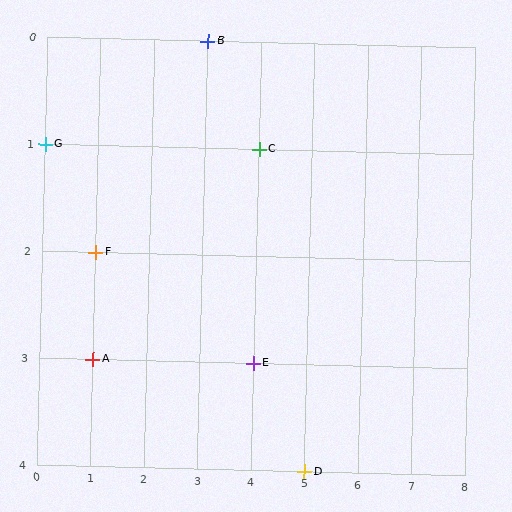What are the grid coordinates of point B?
Point B is at grid coordinates (3, 0).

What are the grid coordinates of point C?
Point C is at grid coordinates (4, 1).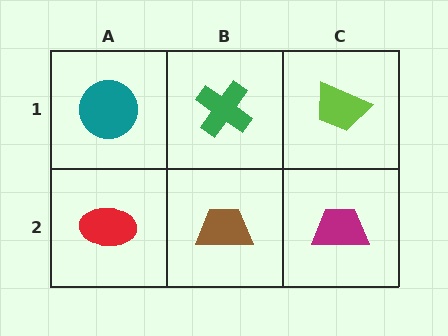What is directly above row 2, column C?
A lime trapezoid.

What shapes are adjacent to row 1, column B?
A brown trapezoid (row 2, column B), a teal circle (row 1, column A), a lime trapezoid (row 1, column C).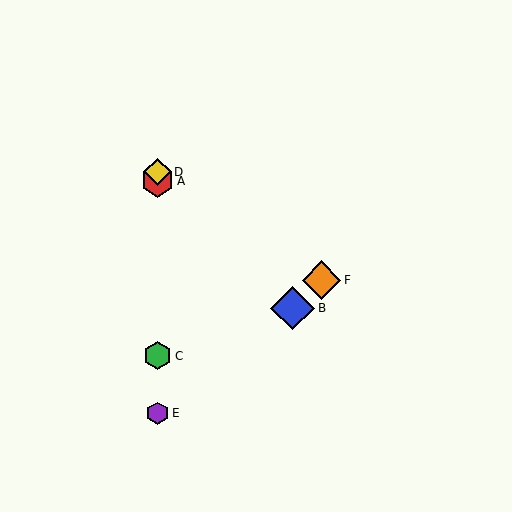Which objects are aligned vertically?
Objects A, C, D, E are aligned vertically.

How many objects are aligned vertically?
4 objects (A, C, D, E) are aligned vertically.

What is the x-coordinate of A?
Object A is at x≈158.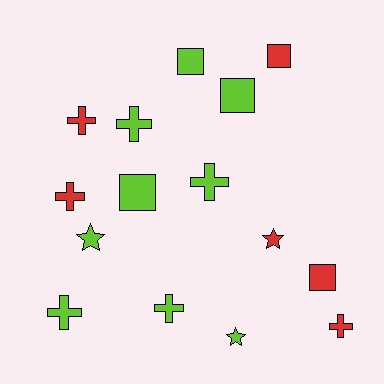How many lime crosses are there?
There are 4 lime crosses.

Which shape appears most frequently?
Cross, with 7 objects.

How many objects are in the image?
There are 15 objects.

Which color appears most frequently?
Lime, with 9 objects.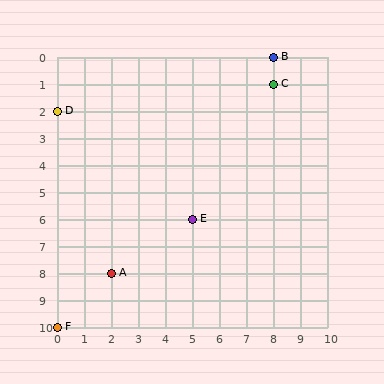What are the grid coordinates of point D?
Point D is at grid coordinates (0, 2).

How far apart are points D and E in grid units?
Points D and E are 5 columns and 4 rows apart (about 6.4 grid units diagonally).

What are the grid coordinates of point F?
Point F is at grid coordinates (0, 10).